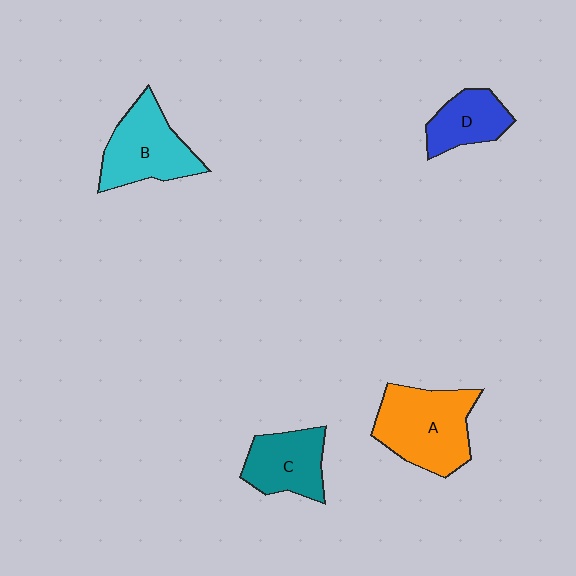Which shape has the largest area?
Shape A (orange).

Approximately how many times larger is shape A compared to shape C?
Approximately 1.5 times.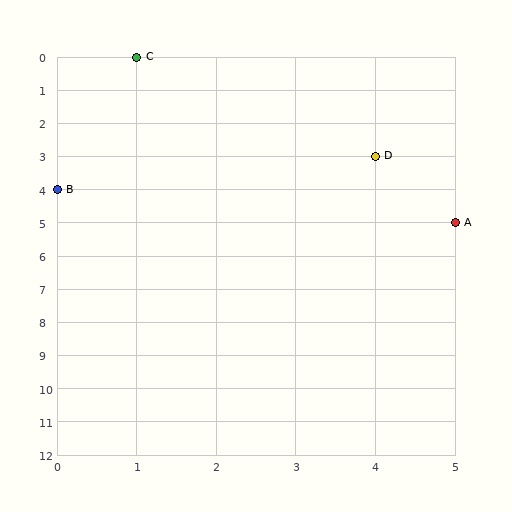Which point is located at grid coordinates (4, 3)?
Point D is at (4, 3).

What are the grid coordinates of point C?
Point C is at grid coordinates (1, 0).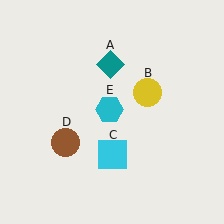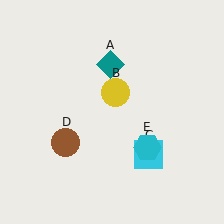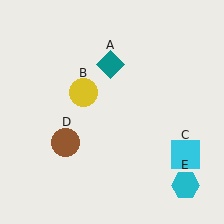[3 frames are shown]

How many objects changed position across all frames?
3 objects changed position: yellow circle (object B), cyan square (object C), cyan hexagon (object E).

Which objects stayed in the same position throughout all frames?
Teal diamond (object A) and brown circle (object D) remained stationary.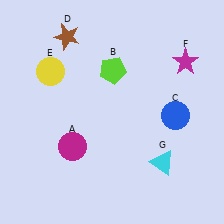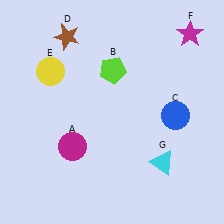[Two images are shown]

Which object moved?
The magenta star (F) moved up.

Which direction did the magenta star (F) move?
The magenta star (F) moved up.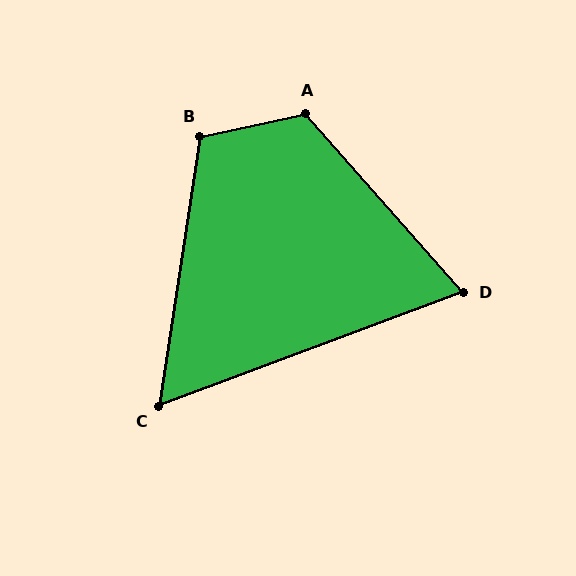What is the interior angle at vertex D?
Approximately 69 degrees (acute).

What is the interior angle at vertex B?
Approximately 111 degrees (obtuse).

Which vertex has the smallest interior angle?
C, at approximately 61 degrees.